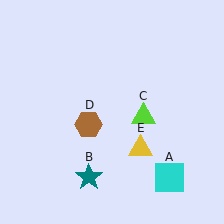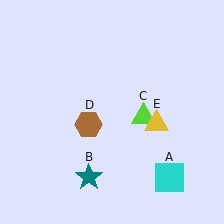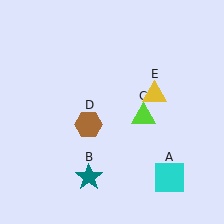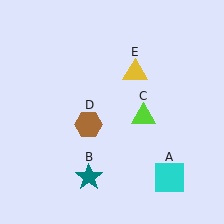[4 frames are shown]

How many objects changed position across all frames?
1 object changed position: yellow triangle (object E).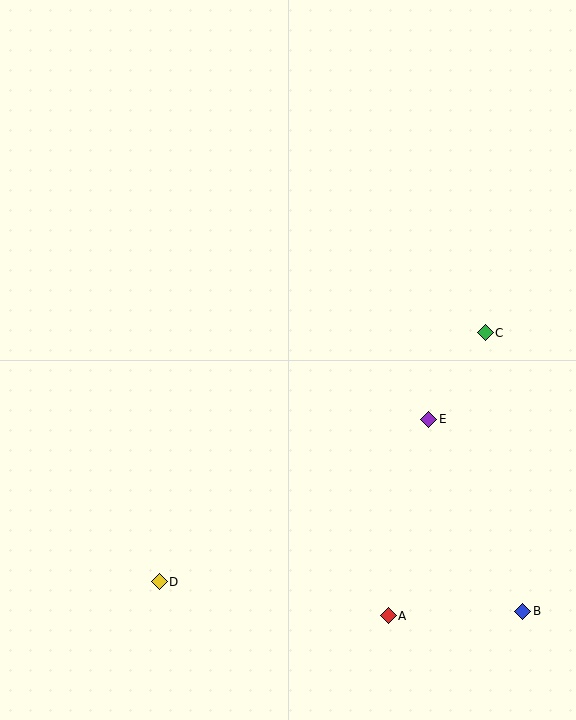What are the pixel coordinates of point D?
Point D is at (159, 582).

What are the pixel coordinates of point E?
Point E is at (429, 419).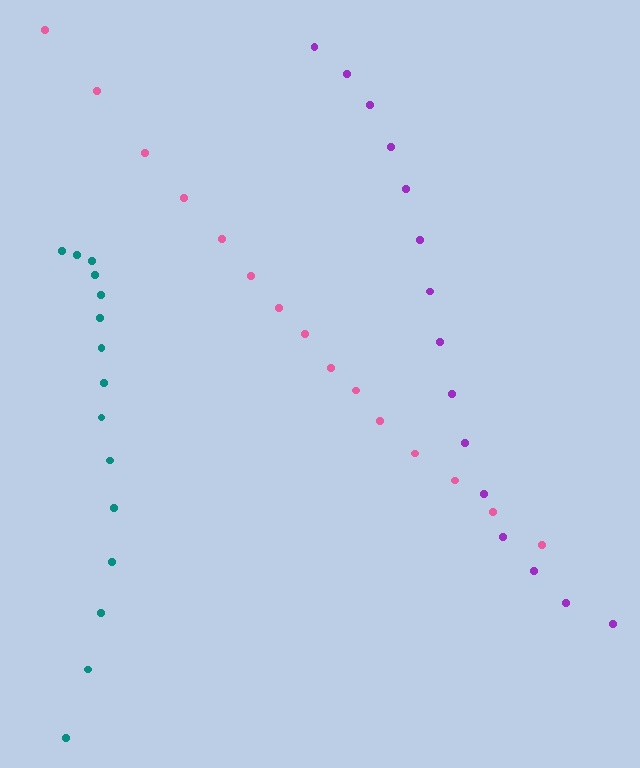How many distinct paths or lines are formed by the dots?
There are 3 distinct paths.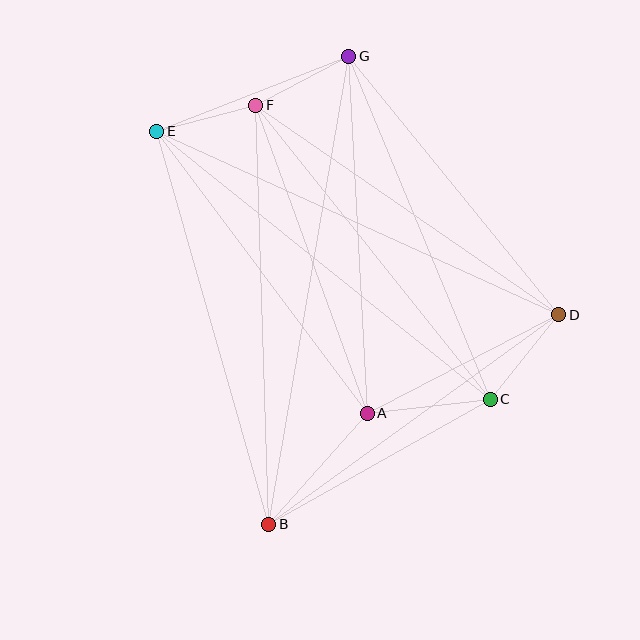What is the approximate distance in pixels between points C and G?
The distance between C and G is approximately 371 pixels.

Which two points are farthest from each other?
Points B and G are farthest from each other.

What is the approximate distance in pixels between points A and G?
The distance between A and G is approximately 357 pixels.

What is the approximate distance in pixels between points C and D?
The distance between C and D is approximately 109 pixels.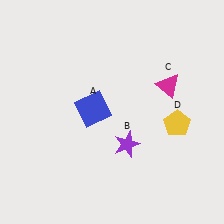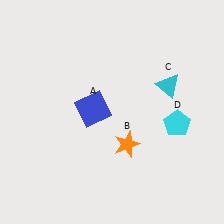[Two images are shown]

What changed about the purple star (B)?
In Image 1, B is purple. In Image 2, it changed to orange.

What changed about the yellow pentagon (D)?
In Image 1, D is yellow. In Image 2, it changed to cyan.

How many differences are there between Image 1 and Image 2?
There are 3 differences between the two images.